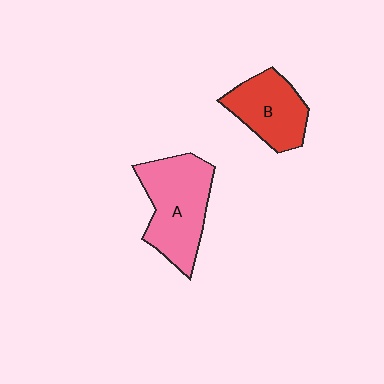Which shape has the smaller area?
Shape B (red).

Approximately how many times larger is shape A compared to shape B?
Approximately 1.4 times.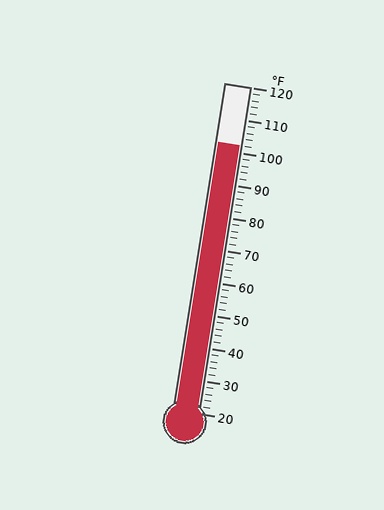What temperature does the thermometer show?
The thermometer shows approximately 102°F.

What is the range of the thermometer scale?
The thermometer scale ranges from 20°F to 120°F.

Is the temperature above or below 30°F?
The temperature is above 30°F.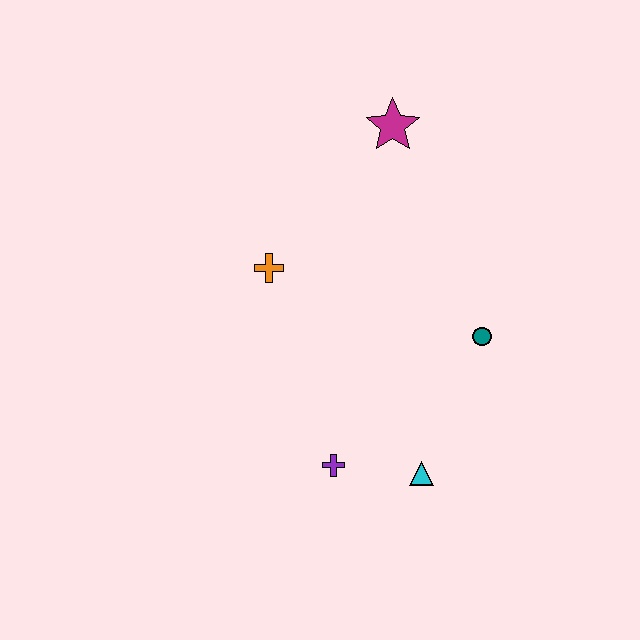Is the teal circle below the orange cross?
Yes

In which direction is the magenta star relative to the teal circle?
The magenta star is above the teal circle.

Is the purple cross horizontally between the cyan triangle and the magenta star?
No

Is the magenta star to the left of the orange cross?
No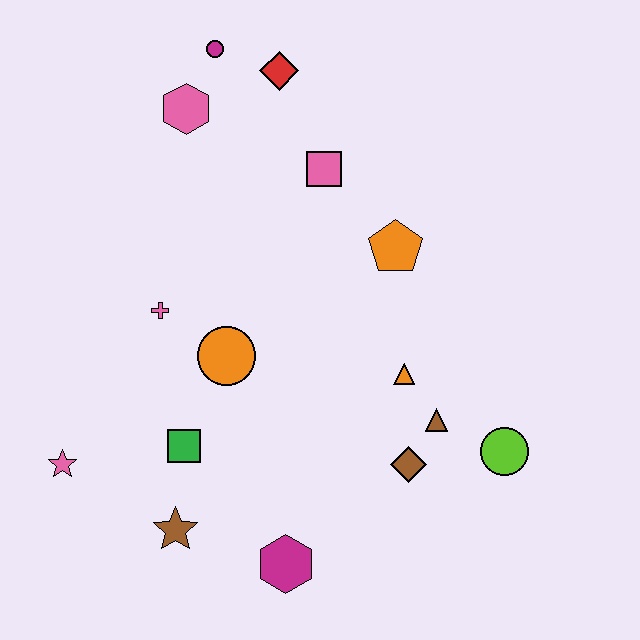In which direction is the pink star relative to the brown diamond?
The pink star is to the left of the brown diamond.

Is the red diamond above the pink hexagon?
Yes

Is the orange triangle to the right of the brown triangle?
No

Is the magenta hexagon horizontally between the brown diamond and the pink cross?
Yes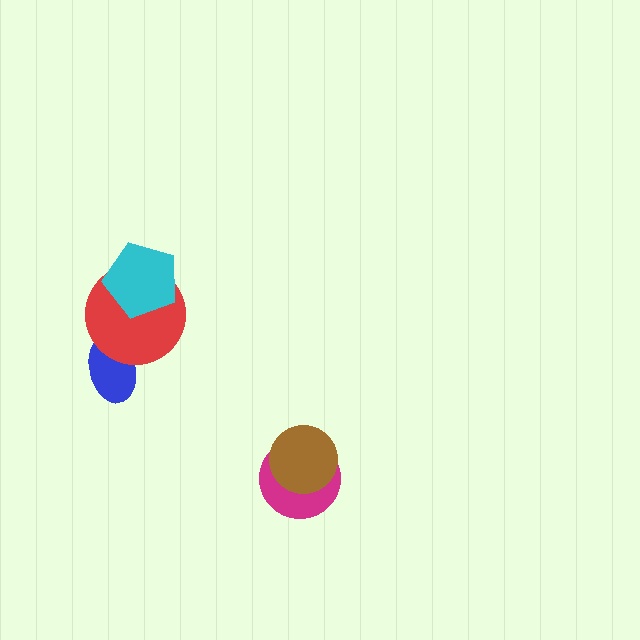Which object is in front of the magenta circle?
The brown circle is in front of the magenta circle.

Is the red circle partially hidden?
Yes, it is partially covered by another shape.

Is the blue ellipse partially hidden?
Yes, it is partially covered by another shape.